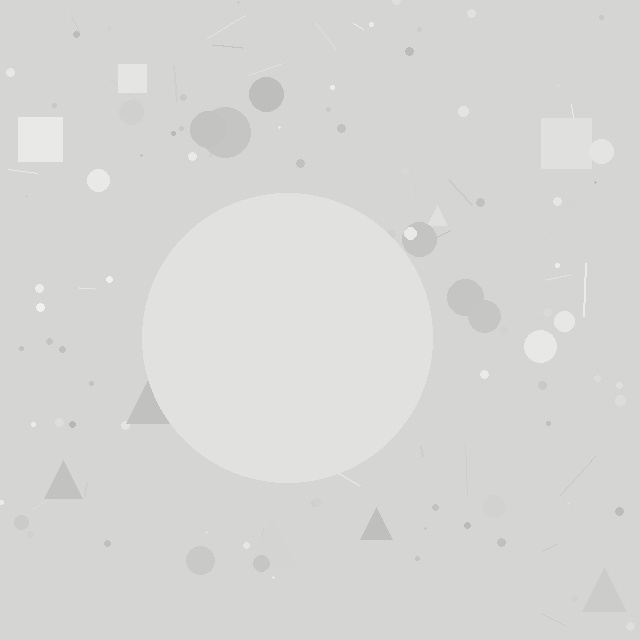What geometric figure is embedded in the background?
A circle is embedded in the background.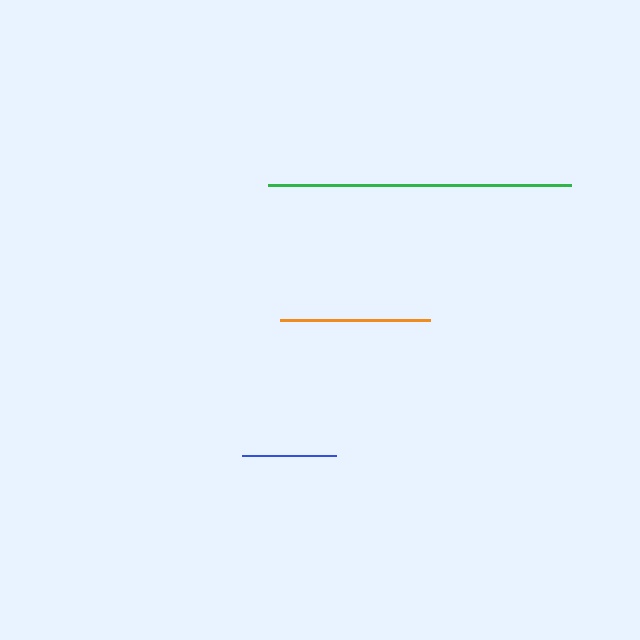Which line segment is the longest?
The green line is the longest at approximately 303 pixels.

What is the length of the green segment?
The green segment is approximately 303 pixels long.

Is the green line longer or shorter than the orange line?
The green line is longer than the orange line.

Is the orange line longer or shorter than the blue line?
The orange line is longer than the blue line.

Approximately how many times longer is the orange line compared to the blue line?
The orange line is approximately 1.6 times the length of the blue line.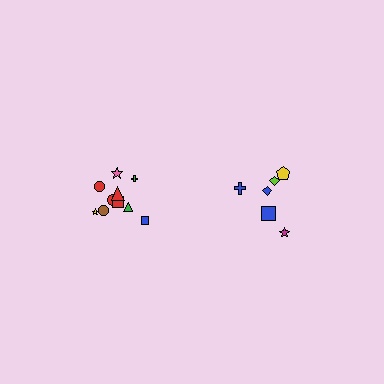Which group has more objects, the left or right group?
The left group.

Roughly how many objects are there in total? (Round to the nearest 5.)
Roughly 15 objects in total.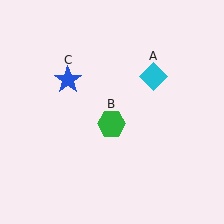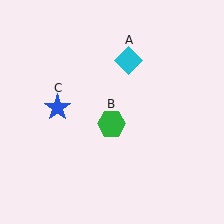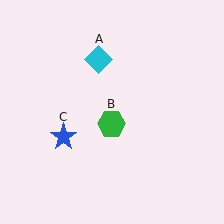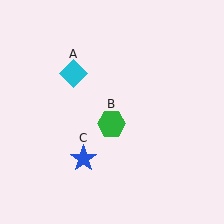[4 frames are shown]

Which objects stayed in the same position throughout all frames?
Green hexagon (object B) remained stationary.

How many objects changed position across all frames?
2 objects changed position: cyan diamond (object A), blue star (object C).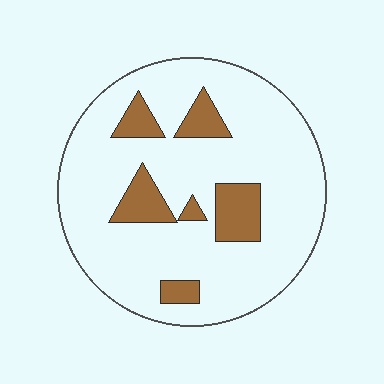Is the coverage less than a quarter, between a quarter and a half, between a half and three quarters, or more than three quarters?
Less than a quarter.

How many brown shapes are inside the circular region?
6.